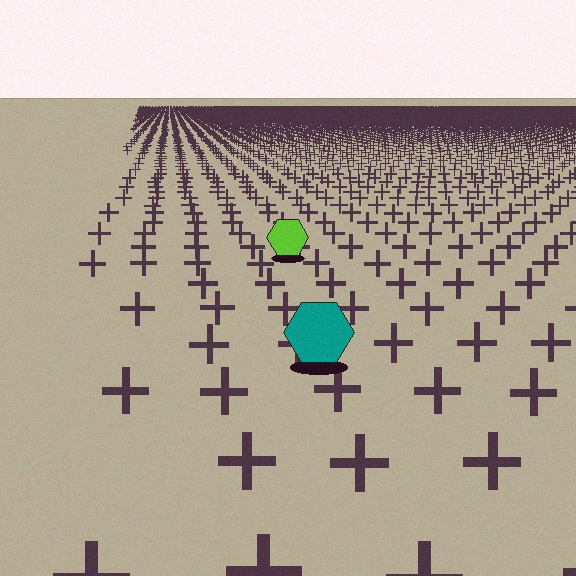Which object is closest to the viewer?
The teal hexagon is closest. The texture marks near it are larger and more spread out.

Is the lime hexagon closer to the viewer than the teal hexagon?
No. The teal hexagon is closer — you can tell from the texture gradient: the ground texture is coarser near it.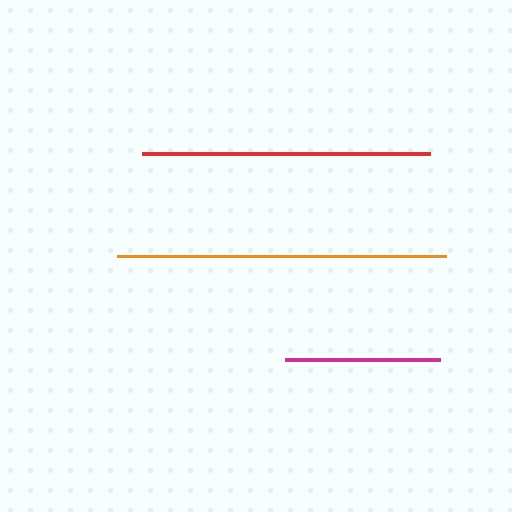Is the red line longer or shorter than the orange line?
The orange line is longer than the red line.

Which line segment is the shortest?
The magenta line is the shortest at approximately 155 pixels.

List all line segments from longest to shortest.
From longest to shortest: orange, red, magenta.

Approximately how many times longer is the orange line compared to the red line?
The orange line is approximately 1.1 times the length of the red line.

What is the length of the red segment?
The red segment is approximately 288 pixels long.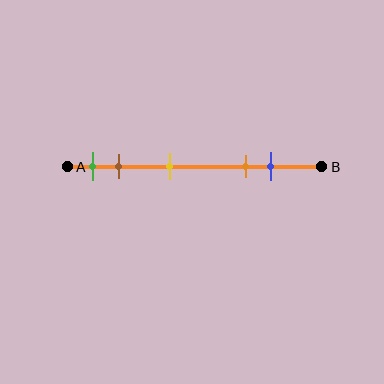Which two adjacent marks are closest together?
The green and brown marks are the closest adjacent pair.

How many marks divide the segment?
There are 5 marks dividing the segment.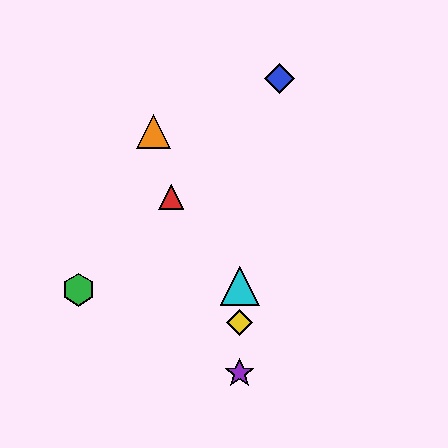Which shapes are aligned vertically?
The yellow diamond, the purple star, the cyan triangle are aligned vertically.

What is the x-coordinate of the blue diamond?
The blue diamond is at x≈280.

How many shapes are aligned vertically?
3 shapes (the yellow diamond, the purple star, the cyan triangle) are aligned vertically.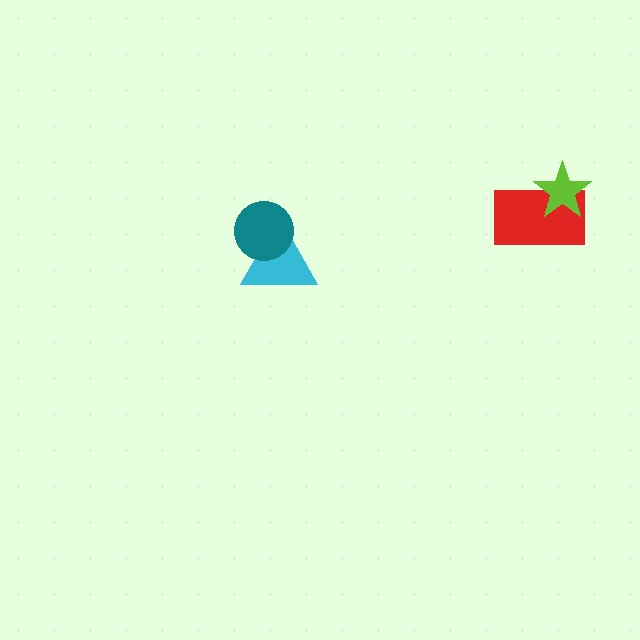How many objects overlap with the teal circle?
1 object overlaps with the teal circle.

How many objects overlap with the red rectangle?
1 object overlaps with the red rectangle.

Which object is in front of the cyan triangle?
The teal circle is in front of the cyan triangle.